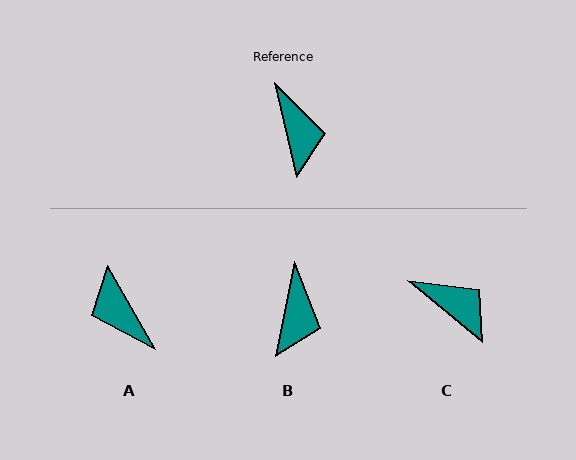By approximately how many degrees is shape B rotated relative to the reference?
Approximately 24 degrees clockwise.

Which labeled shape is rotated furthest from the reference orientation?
A, about 163 degrees away.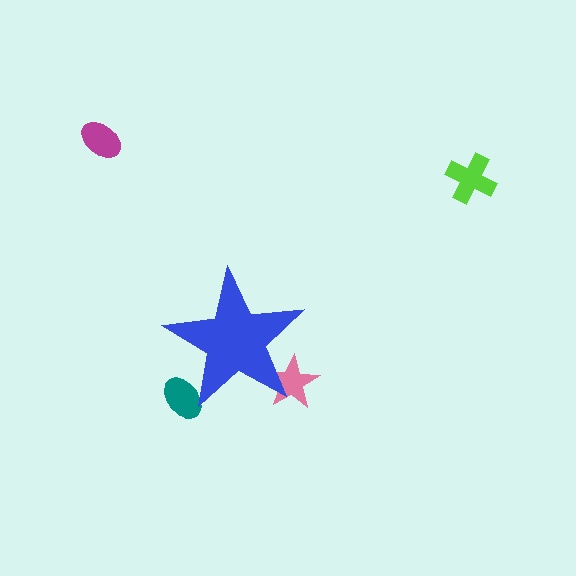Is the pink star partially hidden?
Yes, the pink star is partially hidden behind the blue star.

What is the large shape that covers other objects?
A blue star.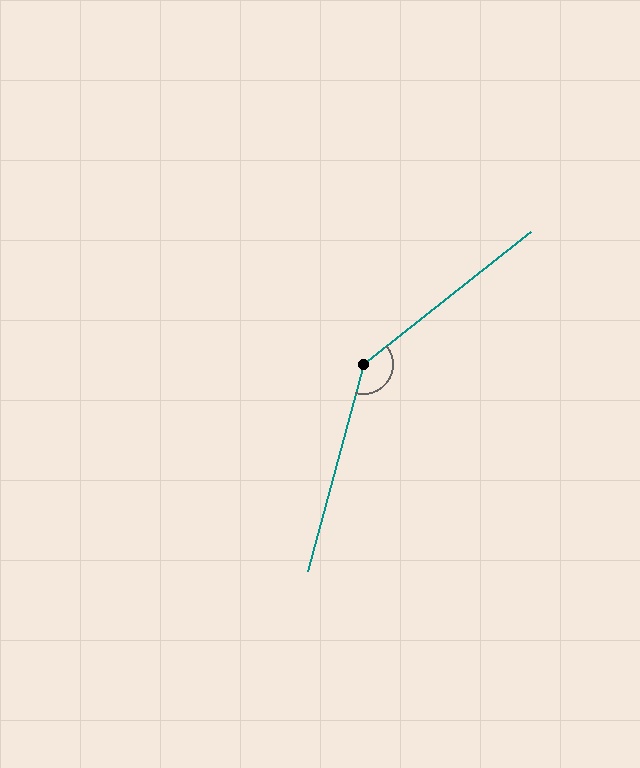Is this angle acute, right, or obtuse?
It is obtuse.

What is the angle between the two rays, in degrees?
Approximately 143 degrees.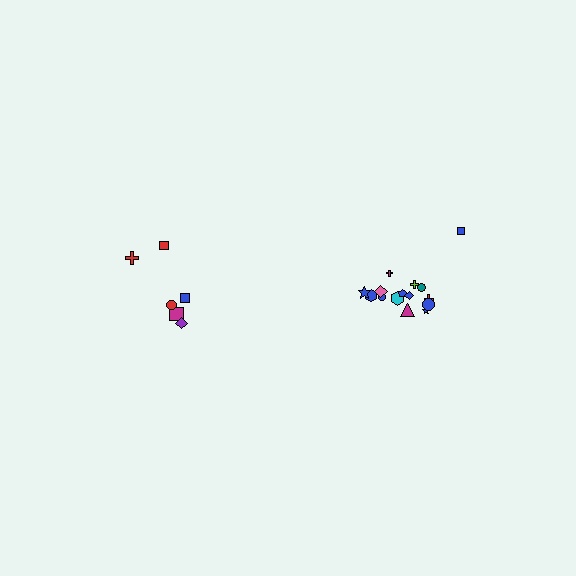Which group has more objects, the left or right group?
The right group.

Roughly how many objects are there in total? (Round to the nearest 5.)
Roughly 20 objects in total.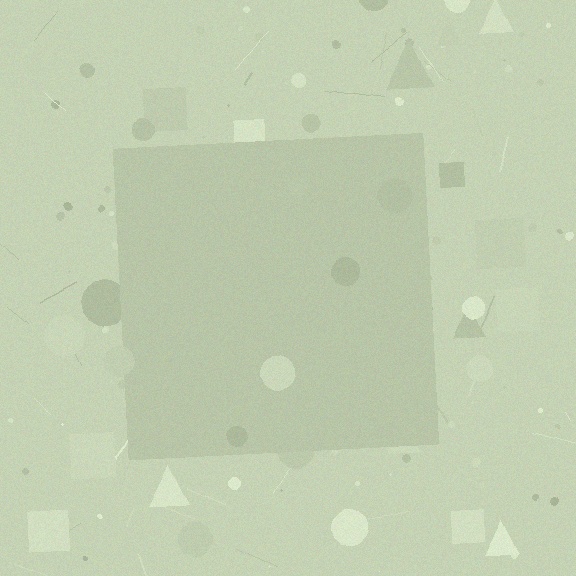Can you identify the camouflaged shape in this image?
The camouflaged shape is a square.